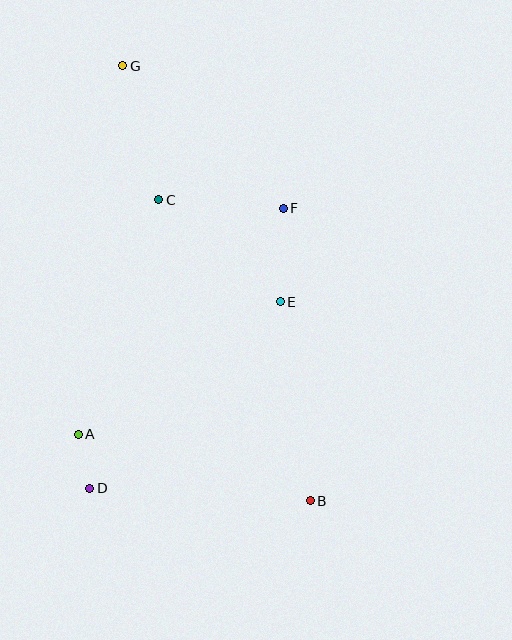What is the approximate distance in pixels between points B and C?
The distance between B and C is approximately 337 pixels.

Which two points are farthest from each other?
Points B and G are farthest from each other.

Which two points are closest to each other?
Points A and D are closest to each other.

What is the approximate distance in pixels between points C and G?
The distance between C and G is approximately 138 pixels.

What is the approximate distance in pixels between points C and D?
The distance between C and D is approximately 297 pixels.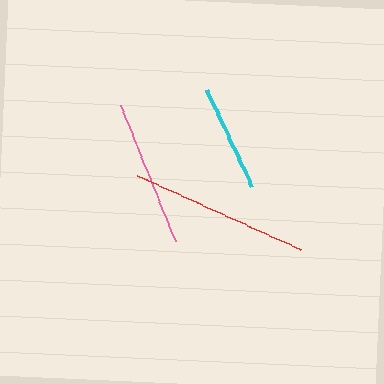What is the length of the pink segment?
The pink segment is approximately 147 pixels long.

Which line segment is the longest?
The red line is the longest at approximately 180 pixels.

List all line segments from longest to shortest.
From longest to shortest: red, pink, cyan.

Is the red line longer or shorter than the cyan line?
The red line is longer than the cyan line.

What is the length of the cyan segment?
The cyan segment is approximately 107 pixels long.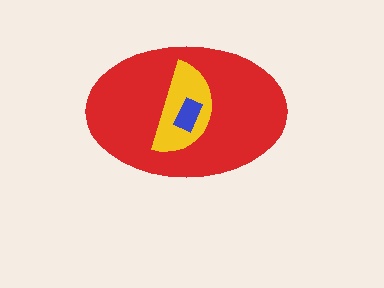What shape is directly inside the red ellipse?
The yellow semicircle.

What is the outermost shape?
The red ellipse.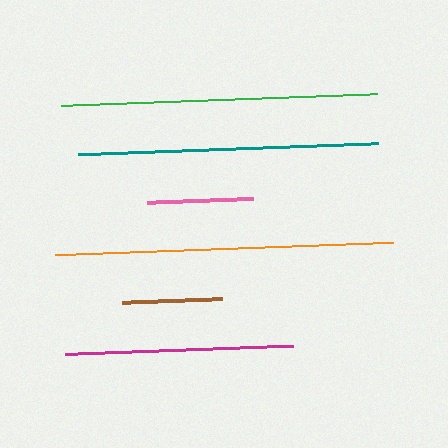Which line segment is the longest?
The orange line is the longest at approximately 338 pixels.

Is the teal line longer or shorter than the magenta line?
The teal line is longer than the magenta line.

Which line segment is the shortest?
The brown line is the shortest at approximately 100 pixels.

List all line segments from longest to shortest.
From longest to shortest: orange, green, teal, magenta, pink, brown.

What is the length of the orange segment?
The orange segment is approximately 338 pixels long.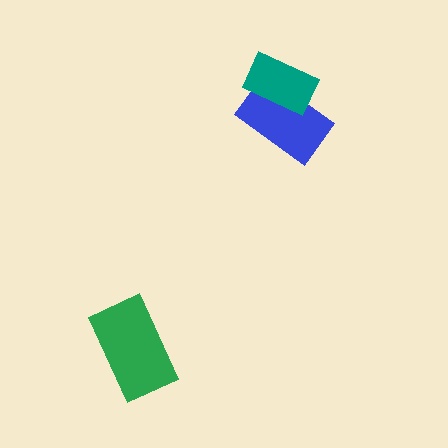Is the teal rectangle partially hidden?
No, no other shape covers it.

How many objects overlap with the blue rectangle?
1 object overlaps with the blue rectangle.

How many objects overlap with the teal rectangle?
1 object overlaps with the teal rectangle.